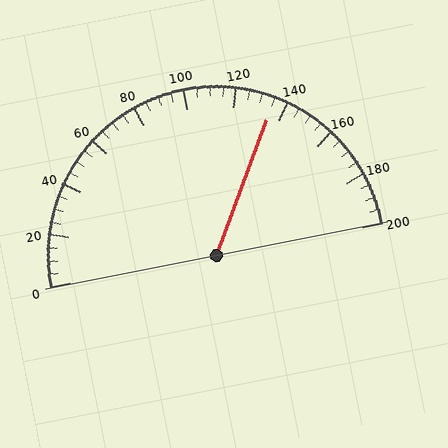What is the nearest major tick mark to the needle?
The nearest major tick mark is 140.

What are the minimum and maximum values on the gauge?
The gauge ranges from 0 to 200.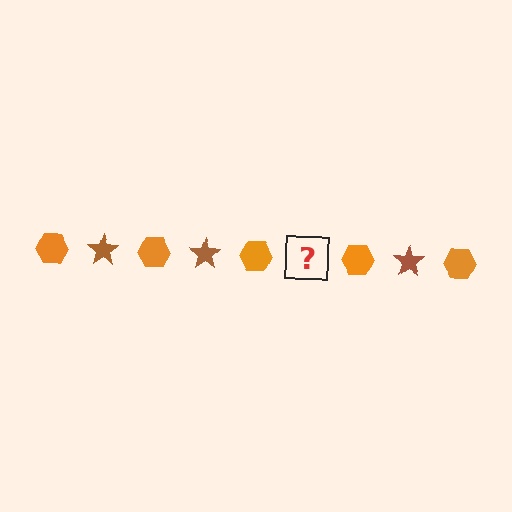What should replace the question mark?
The question mark should be replaced with a brown star.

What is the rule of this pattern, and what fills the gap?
The rule is that the pattern alternates between orange hexagon and brown star. The gap should be filled with a brown star.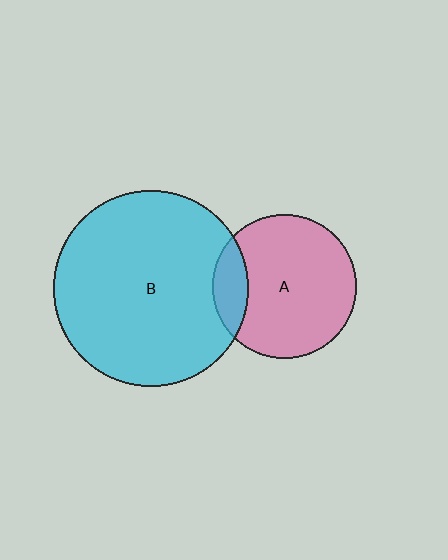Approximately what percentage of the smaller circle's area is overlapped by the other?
Approximately 15%.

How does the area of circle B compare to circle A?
Approximately 1.8 times.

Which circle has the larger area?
Circle B (cyan).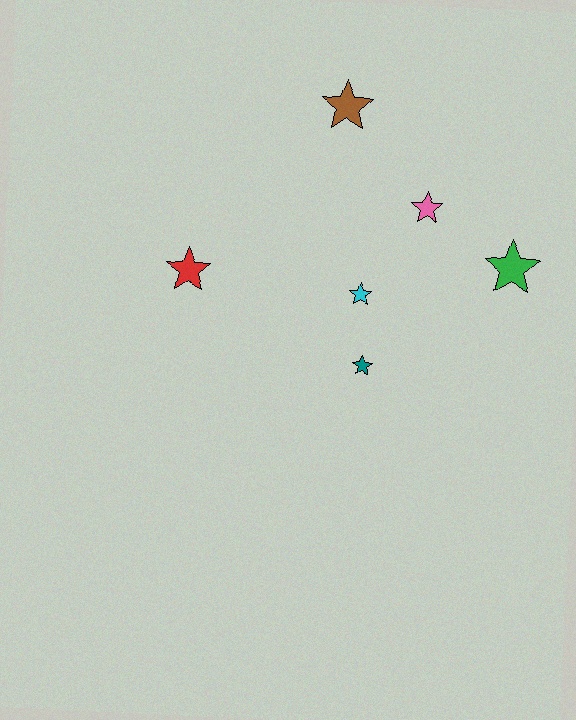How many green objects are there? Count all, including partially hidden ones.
There is 1 green object.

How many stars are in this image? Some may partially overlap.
There are 6 stars.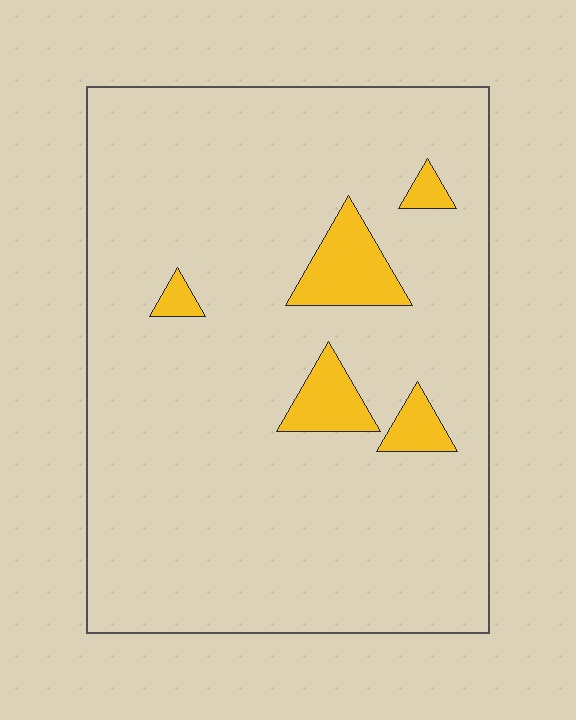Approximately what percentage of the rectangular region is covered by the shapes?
Approximately 10%.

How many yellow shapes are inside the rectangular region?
5.